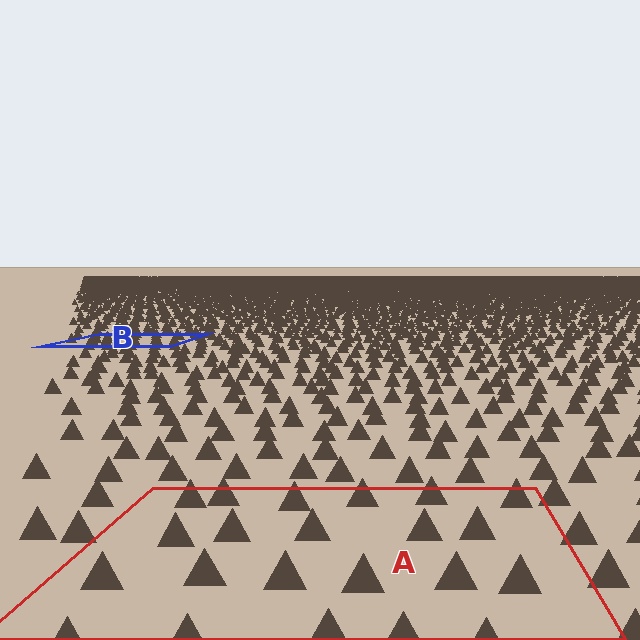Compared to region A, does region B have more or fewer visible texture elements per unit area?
Region B has more texture elements per unit area — they are packed more densely because it is farther away.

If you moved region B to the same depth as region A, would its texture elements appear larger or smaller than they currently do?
They would appear larger. At a closer depth, the same texture elements are projected at a bigger on-screen size.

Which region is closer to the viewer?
Region A is closer. The texture elements there are larger and more spread out.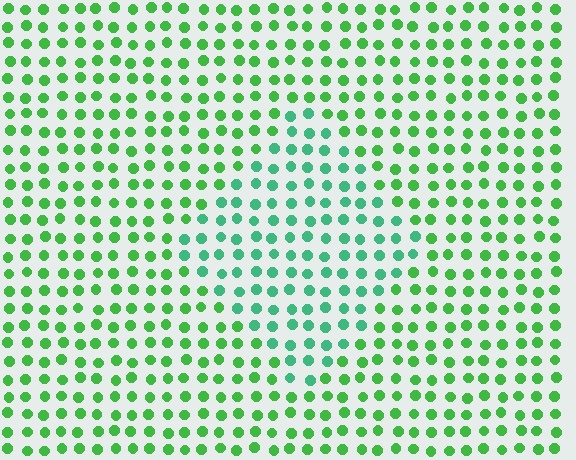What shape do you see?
I see a diamond.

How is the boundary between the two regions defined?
The boundary is defined purely by a slight shift in hue (about 30 degrees). Spacing, size, and orientation are identical on both sides.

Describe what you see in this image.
The image is filled with small green elements in a uniform arrangement. A diamond-shaped region is visible where the elements are tinted to a slightly different hue, forming a subtle color boundary.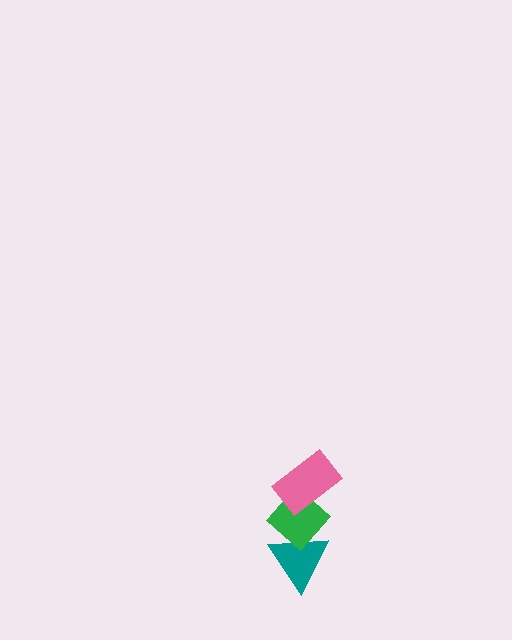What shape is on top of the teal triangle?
The green diamond is on top of the teal triangle.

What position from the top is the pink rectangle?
The pink rectangle is 1st from the top.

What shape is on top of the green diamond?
The pink rectangle is on top of the green diamond.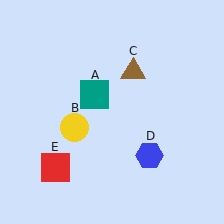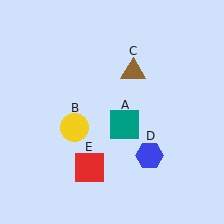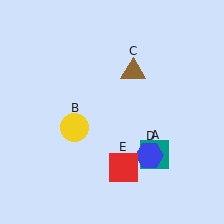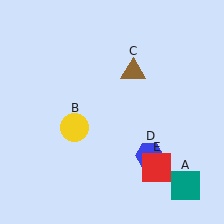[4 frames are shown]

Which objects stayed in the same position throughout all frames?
Yellow circle (object B) and brown triangle (object C) and blue hexagon (object D) remained stationary.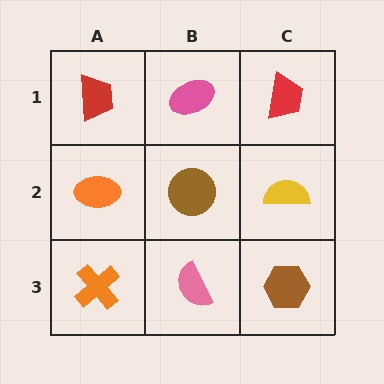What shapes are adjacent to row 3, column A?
An orange ellipse (row 2, column A), a pink semicircle (row 3, column B).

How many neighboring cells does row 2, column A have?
3.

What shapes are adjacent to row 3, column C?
A yellow semicircle (row 2, column C), a pink semicircle (row 3, column B).